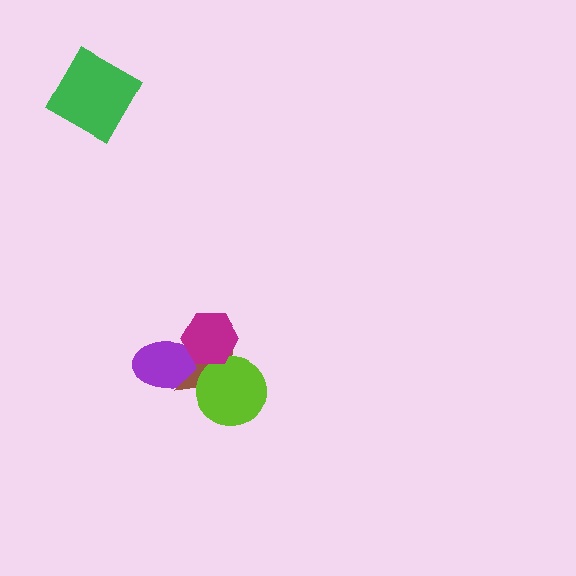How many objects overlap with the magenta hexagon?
3 objects overlap with the magenta hexagon.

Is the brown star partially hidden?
Yes, it is partially covered by another shape.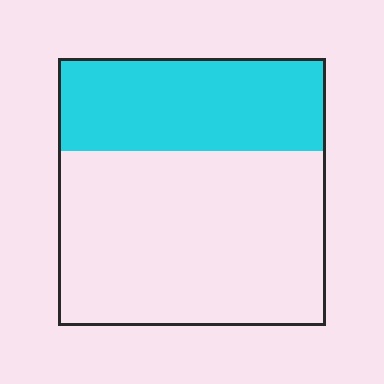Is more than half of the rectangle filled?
No.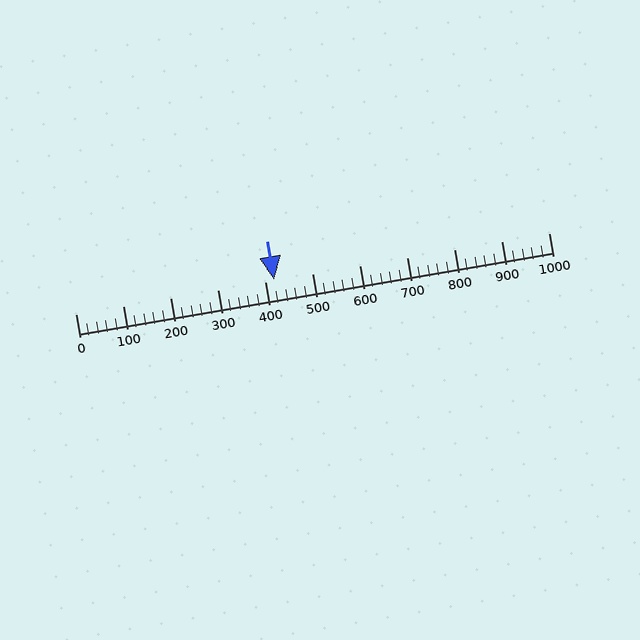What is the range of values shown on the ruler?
The ruler shows values from 0 to 1000.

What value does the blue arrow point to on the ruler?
The blue arrow points to approximately 420.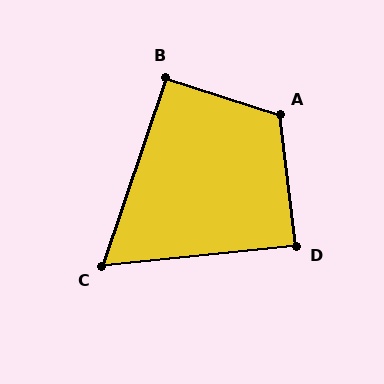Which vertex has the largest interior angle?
A, at approximately 115 degrees.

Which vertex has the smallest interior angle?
C, at approximately 65 degrees.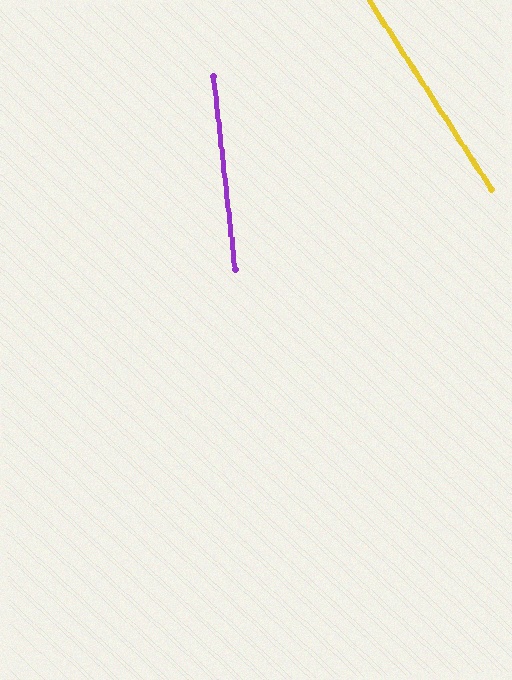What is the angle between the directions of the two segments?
Approximately 27 degrees.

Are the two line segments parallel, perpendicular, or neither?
Neither parallel nor perpendicular — they differ by about 27°.